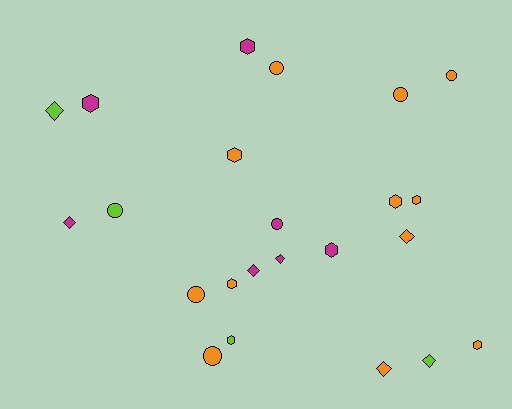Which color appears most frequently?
Orange, with 12 objects.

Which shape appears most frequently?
Hexagon, with 9 objects.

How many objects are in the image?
There are 23 objects.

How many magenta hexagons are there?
There are 3 magenta hexagons.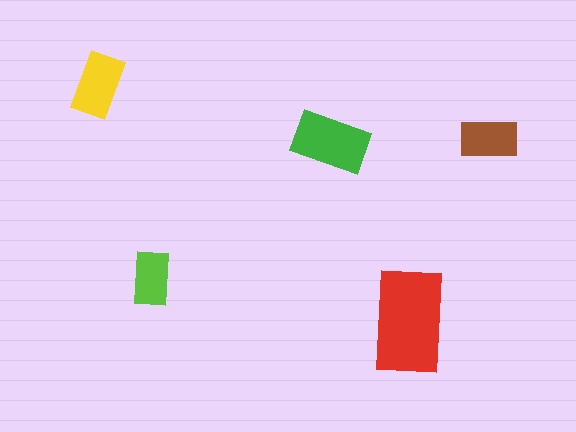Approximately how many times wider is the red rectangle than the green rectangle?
About 1.5 times wider.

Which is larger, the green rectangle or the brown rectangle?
The green one.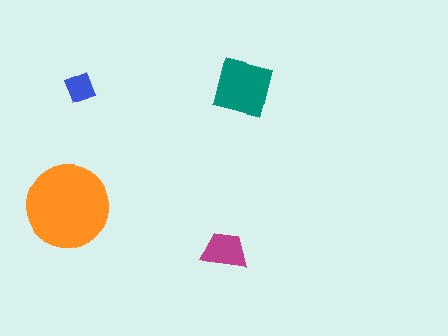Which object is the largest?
The orange circle.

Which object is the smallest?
The blue diamond.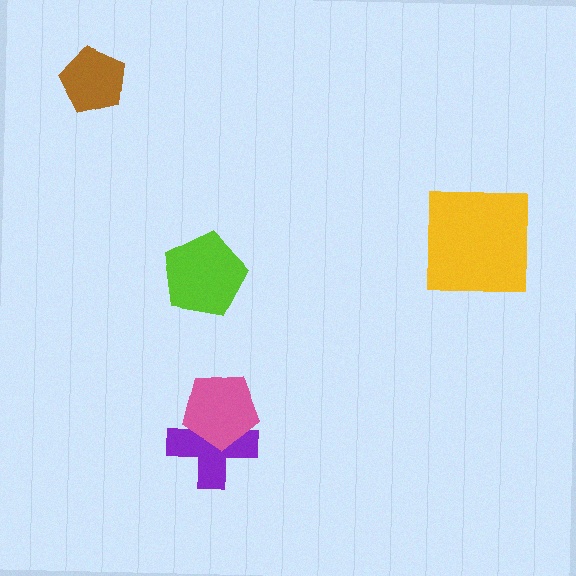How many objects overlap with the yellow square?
0 objects overlap with the yellow square.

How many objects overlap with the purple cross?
1 object overlaps with the purple cross.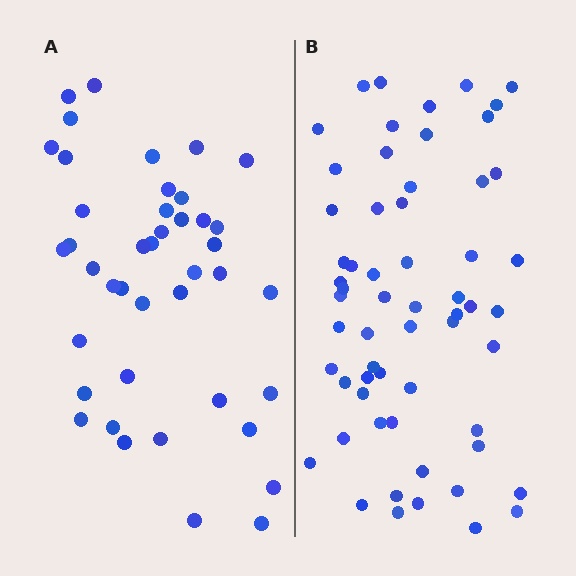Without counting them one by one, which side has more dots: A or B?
Region B (the right region) has more dots.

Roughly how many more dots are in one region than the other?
Region B has approximately 20 more dots than region A.